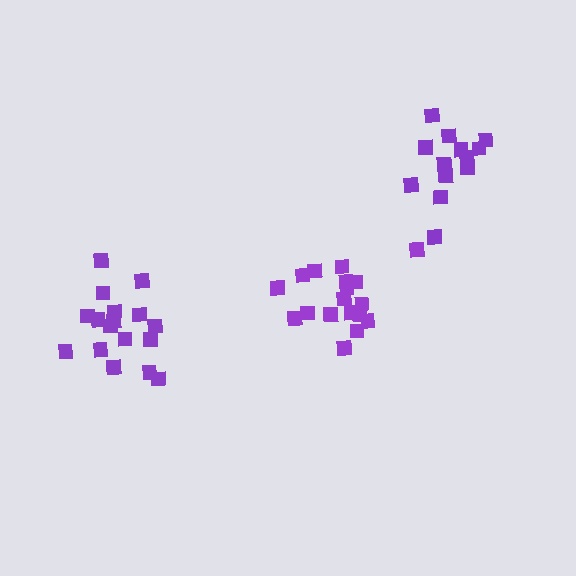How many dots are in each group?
Group 1: 18 dots, Group 2: 17 dots, Group 3: 13 dots (48 total).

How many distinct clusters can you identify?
There are 3 distinct clusters.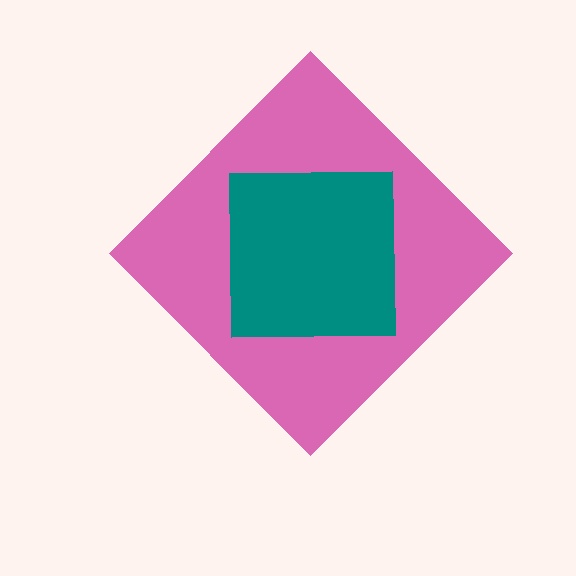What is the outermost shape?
The pink diamond.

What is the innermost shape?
The teal square.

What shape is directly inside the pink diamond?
The teal square.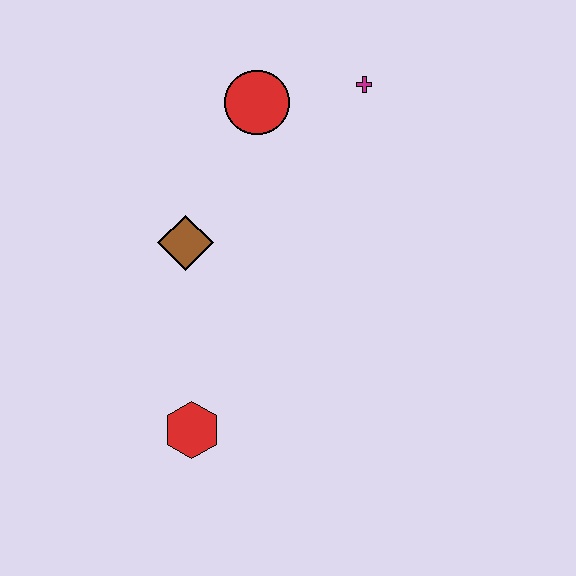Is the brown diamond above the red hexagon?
Yes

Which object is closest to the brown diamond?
The red circle is closest to the brown diamond.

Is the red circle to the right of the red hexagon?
Yes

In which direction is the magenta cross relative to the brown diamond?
The magenta cross is to the right of the brown diamond.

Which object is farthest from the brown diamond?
The magenta cross is farthest from the brown diamond.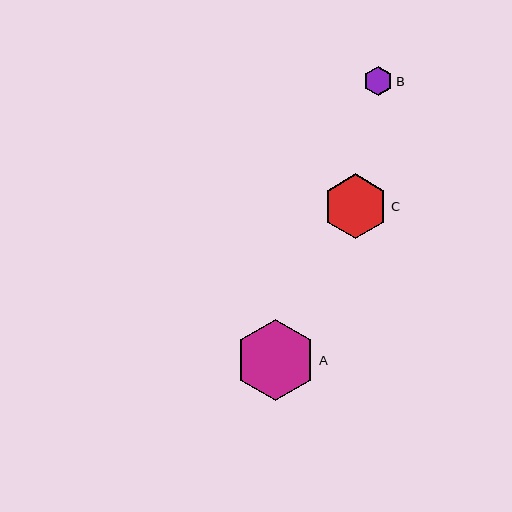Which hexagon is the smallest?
Hexagon B is the smallest with a size of approximately 30 pixels.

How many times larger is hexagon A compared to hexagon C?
Hexagon A is approximately 1.2 times the size of hexagon C.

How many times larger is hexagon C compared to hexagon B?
Hexagon C is approximately 2.2 times the size of hexagon B.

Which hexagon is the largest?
Hexagon A is the largest with a size of approximately 81 pixels.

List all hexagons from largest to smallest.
From largest to smallest: A, C, B.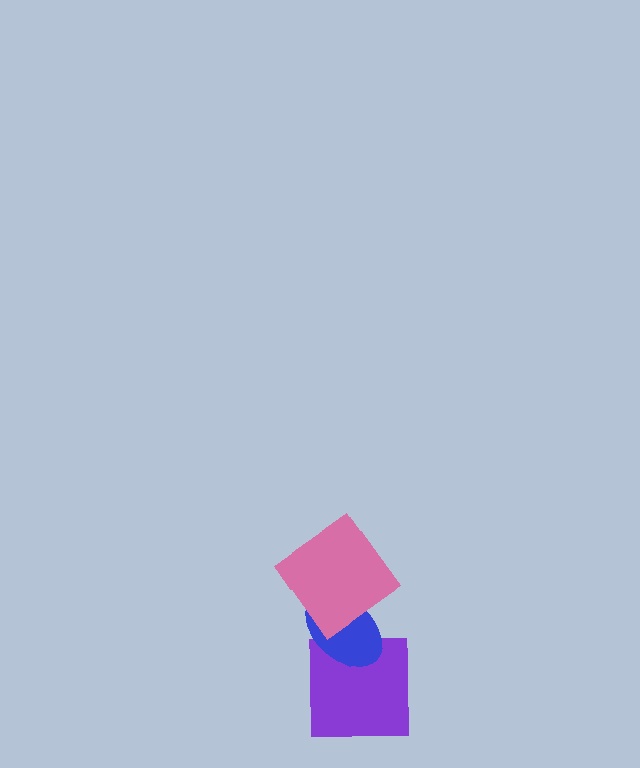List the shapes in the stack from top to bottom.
From top to bottom: the pink diamond, the blue ellipse, the purple square.